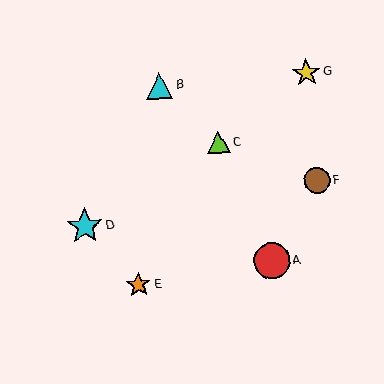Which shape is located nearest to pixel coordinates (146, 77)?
The cyan triangle (labeled B) at (159, 86) is nearest to that location.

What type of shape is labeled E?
Shape E is an orange star.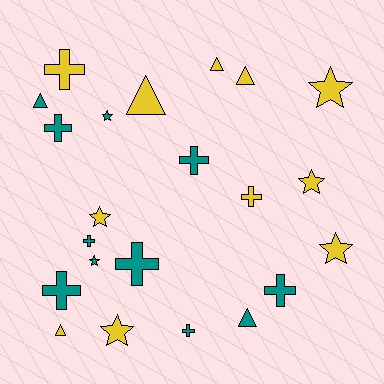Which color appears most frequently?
Yellow, with 11 objects.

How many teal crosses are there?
There are 7 teal crosses.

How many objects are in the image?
There are 22 objects.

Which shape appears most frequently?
Cross, with 9 objects.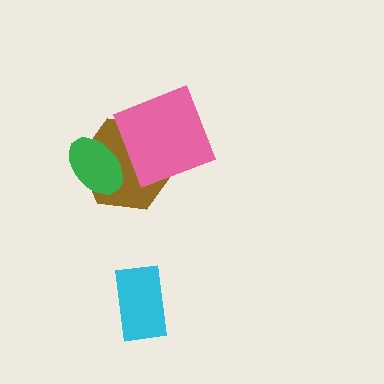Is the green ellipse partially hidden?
No, no other shape covers it.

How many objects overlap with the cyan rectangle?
0 objects overlap with the cyan rectangle.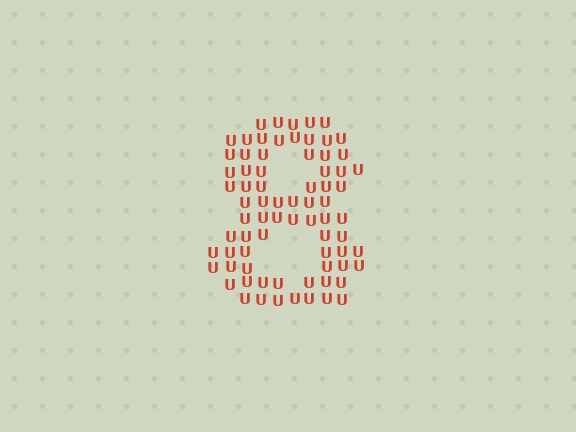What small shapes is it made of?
It is made of small letter U's.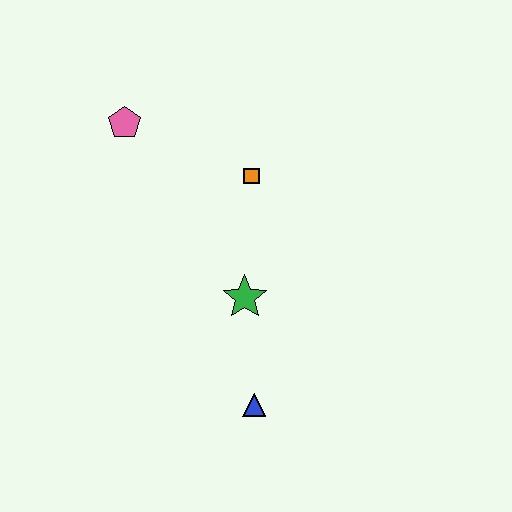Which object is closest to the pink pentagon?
The orange square is closest to the pink pentagon.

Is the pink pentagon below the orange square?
No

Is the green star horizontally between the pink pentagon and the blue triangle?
Yes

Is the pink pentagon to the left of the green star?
Yes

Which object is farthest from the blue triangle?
The pink pentagon is farthest from the blue triangle.